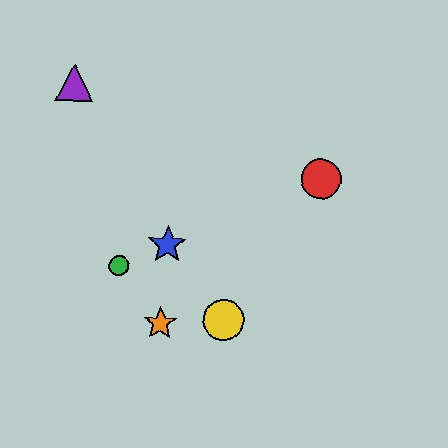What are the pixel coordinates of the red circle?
The red circle is at (321, 179).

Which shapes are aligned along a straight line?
The red circle, the blue star, the green circle are aligned along a straight line.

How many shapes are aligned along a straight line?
3 shapes (the red circle, the blue star, the green circle) are aligned along a straight line.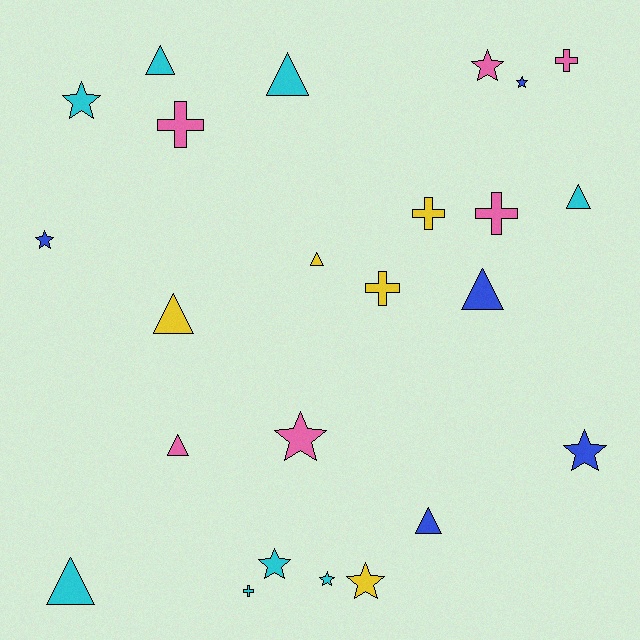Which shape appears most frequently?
Star, with 9 objects.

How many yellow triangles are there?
There are 2 yellow triangles.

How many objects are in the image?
There are 24 objects.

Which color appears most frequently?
Cyan, with 8 objects.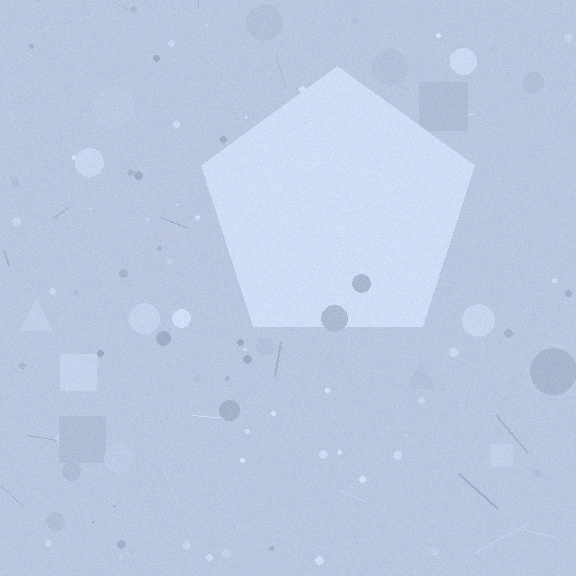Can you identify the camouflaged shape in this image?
The camouflaged shape is a pentagon.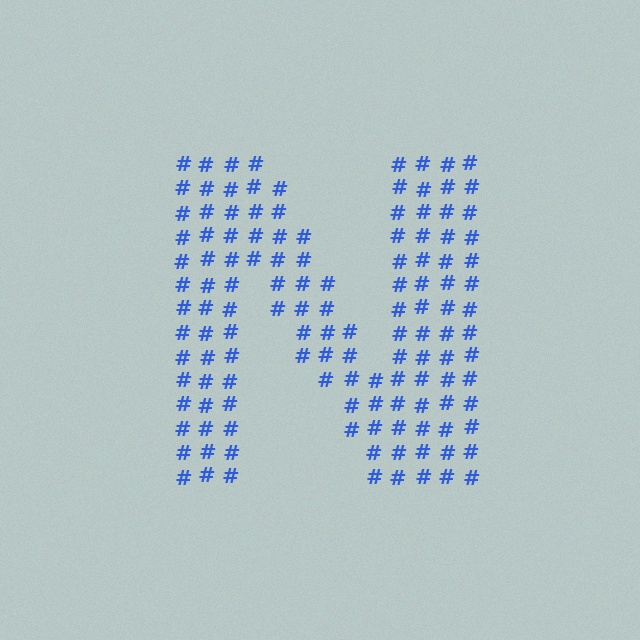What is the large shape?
The large shape is the letter N.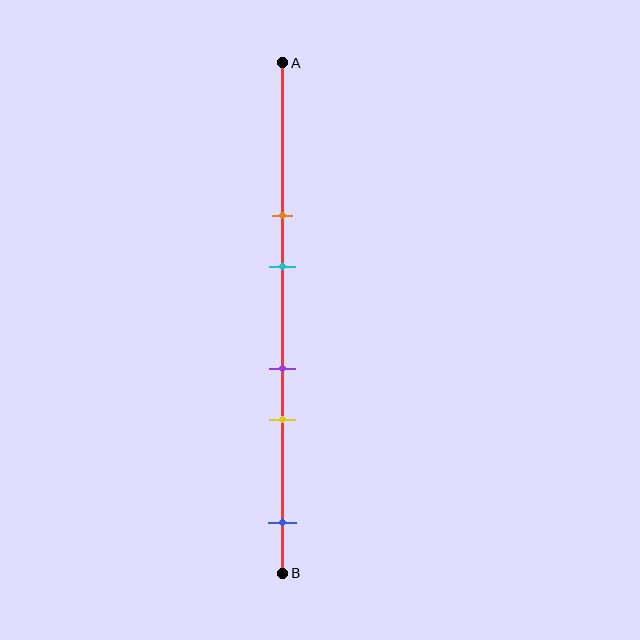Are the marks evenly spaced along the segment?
No, the marks are not evenly spaced.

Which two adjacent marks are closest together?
The purple and yellow marks are the closest adjacent pair.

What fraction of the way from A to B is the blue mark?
The blue mark is approximately 90% (0.9) of the way from A to B.